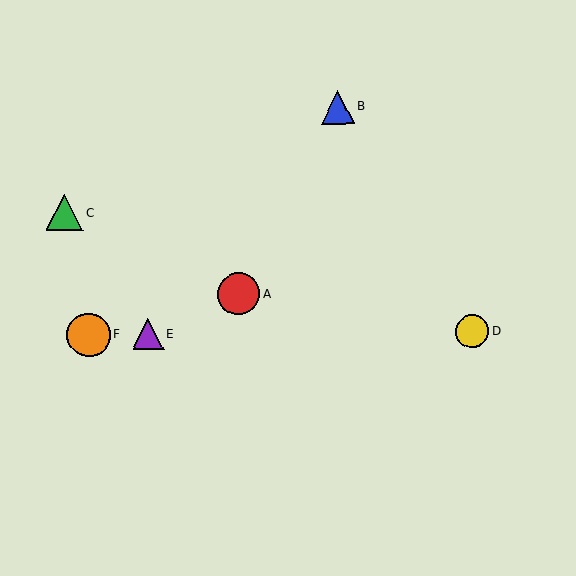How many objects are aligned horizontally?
3 objects (D, E, F) are aligned horizontally.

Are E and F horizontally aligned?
Yes, both are at y≈334.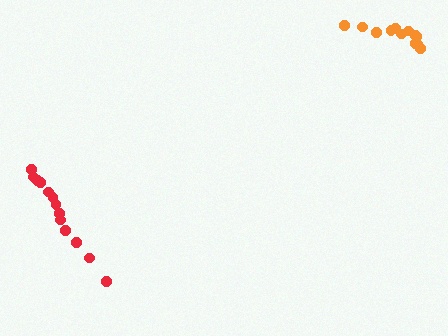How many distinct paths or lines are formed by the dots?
There are 2 distinct paths.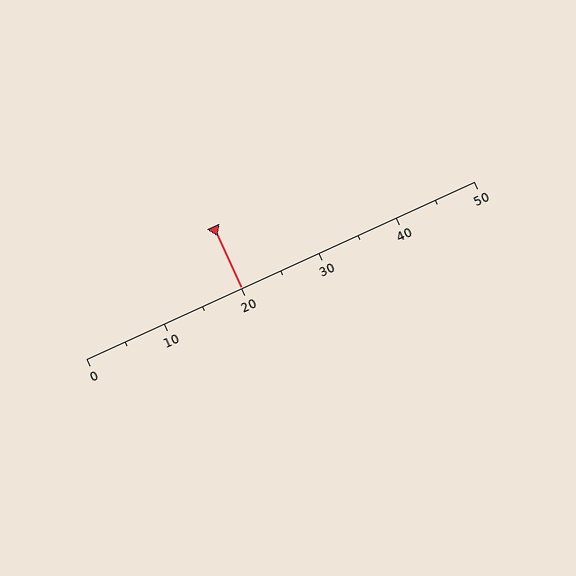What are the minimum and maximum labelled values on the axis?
The axis runs from 0 to 50.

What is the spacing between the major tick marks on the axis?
The major ticks are spaced 10 apart.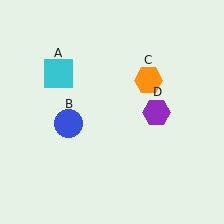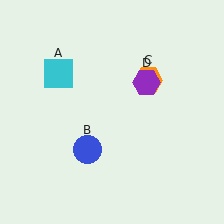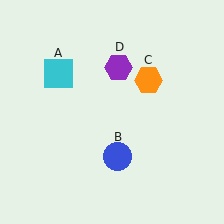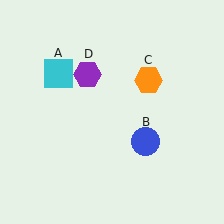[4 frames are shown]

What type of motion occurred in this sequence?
The blue circle (object B), purple hexagon (object D) rotated counterclockwise around the center of the scene.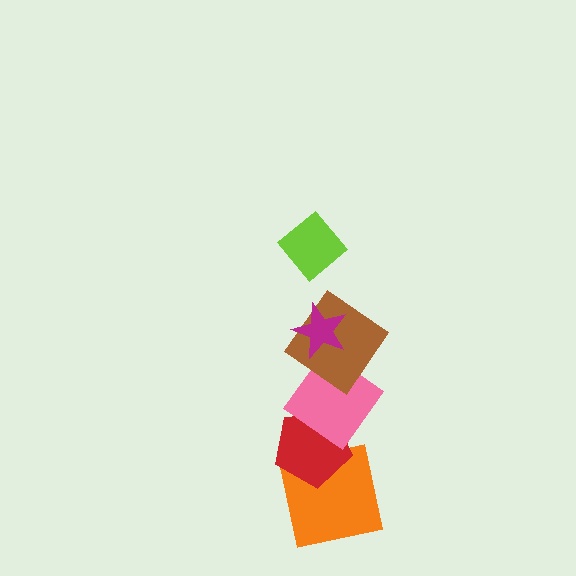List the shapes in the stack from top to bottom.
From top to bottom: the lime diamond, the magenta star, the brown diamond, the pink diamond, the red pentagon, the orange square.